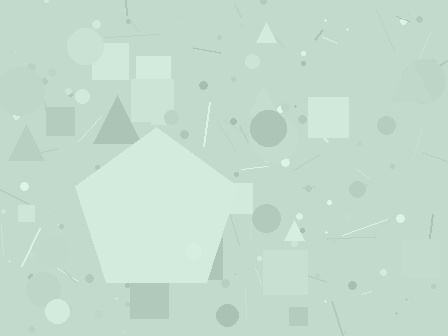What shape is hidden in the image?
A pentagon is hidden in the image.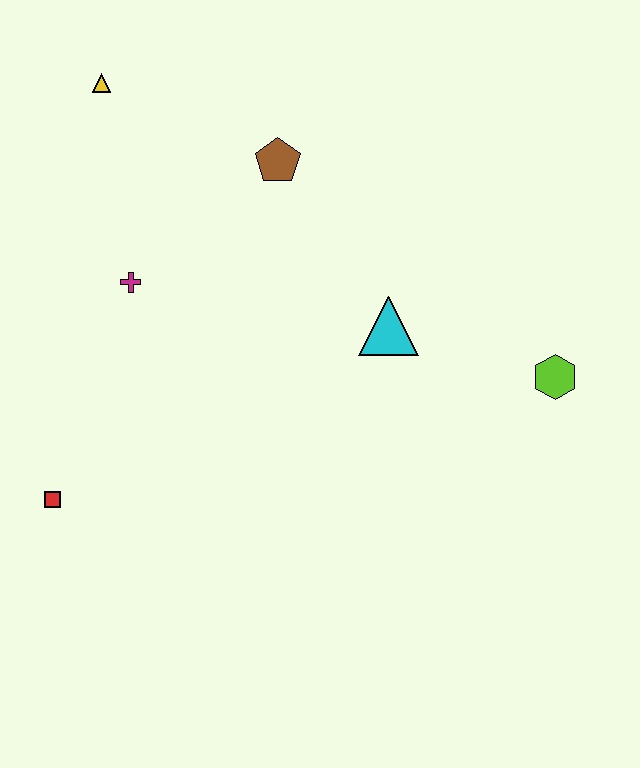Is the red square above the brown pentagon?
No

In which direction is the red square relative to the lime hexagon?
The red square is to the left of the lime hexagon.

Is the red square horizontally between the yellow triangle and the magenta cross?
No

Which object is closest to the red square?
The magenta cross is closest to the red square.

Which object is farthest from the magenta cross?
The lime hexagon is farthest from the magenta cross.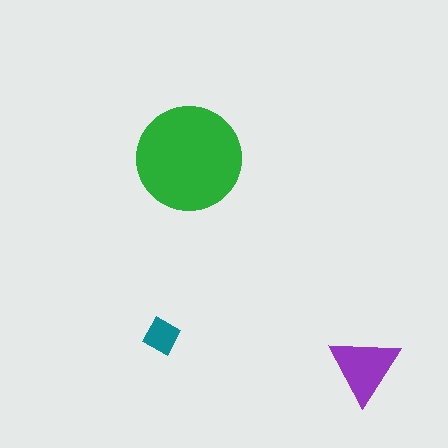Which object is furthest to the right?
The purple triangle is rightmost.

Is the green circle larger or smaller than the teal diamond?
Larger.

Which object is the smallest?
The teal diamond.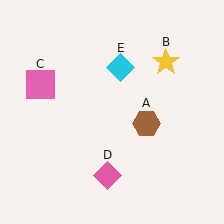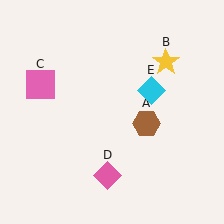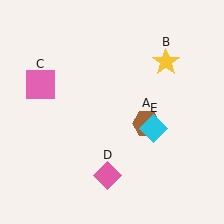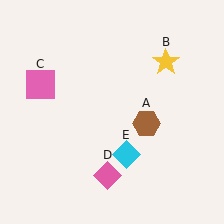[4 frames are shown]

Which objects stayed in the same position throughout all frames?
Brown hexagon (object A) and yellow star (object B) and pink square (object C) and pink diamond (object D) remained stationary.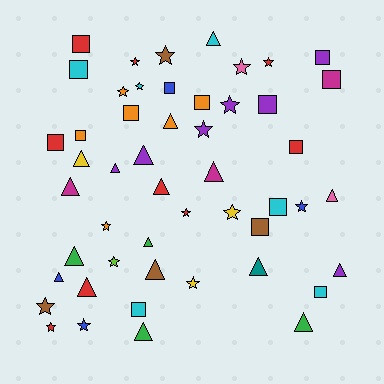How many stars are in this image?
There are 17 stars.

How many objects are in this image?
There are 50 objects.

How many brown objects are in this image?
There are 4 brown objects.